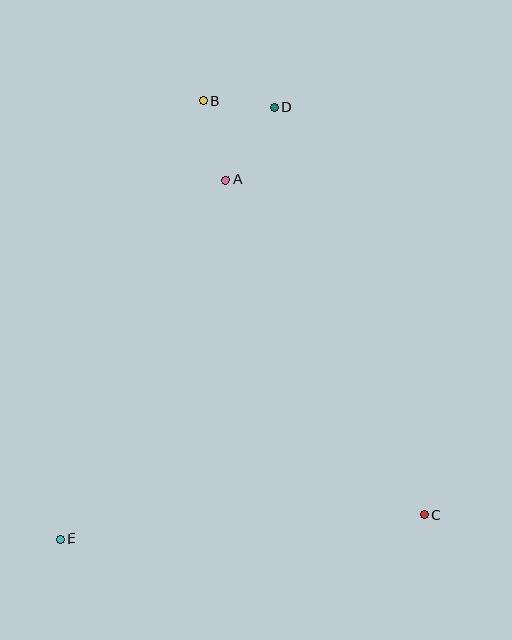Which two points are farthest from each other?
Points D and E are farthest from each other.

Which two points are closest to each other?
Points B and D are closest to each other.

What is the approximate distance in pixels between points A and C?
The distance between A and C is approximately 389 pixels.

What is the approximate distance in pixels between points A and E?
The distance between A and E is approximately 395 pixels.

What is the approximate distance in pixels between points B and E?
The distance between B and E is approximately 461 pixels.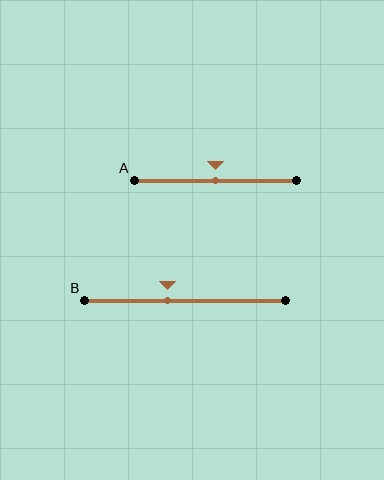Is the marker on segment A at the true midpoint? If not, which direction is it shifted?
Yes, the marker on segment A is at the true midpoint.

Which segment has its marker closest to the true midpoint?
Segment A has its marker closest to the true midpoint.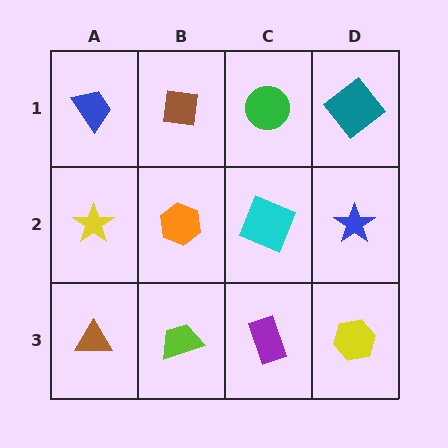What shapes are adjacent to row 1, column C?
A cyan square (row 2, column C), a brown square (row 1, column B), a teal diamond (row 1, column D).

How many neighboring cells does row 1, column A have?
2.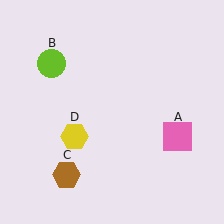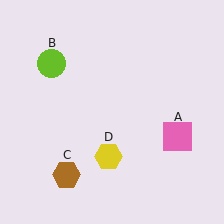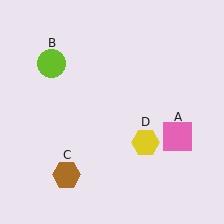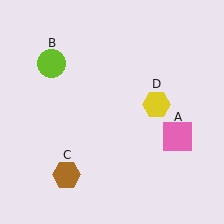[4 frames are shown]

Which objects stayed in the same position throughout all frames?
Pink square (object A) and lime circle (object B) and brown hexagon (object C) remained stationary.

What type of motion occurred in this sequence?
The yellow hexagon (object D) rotated counterclockwise around the center of the scene.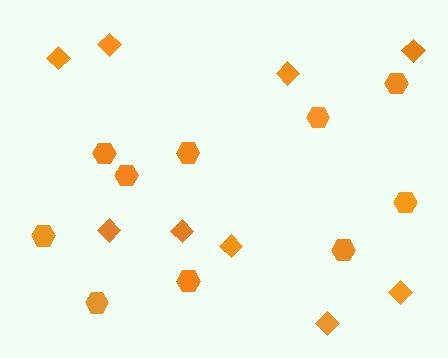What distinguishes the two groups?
There are 2 groups: one group of hexagons (10) and one group of diamonds (9).